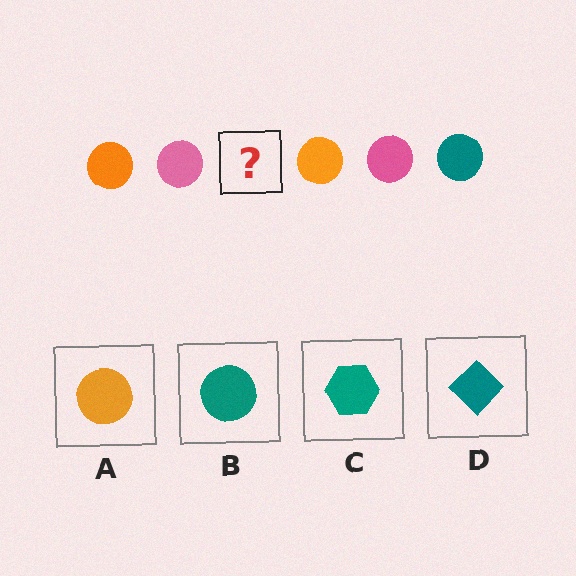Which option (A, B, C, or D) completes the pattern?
B.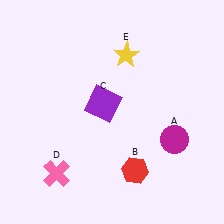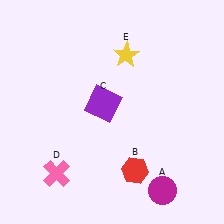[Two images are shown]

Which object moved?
The magenta circle (A) moved down.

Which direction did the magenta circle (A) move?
The magenta circle (A) moved down.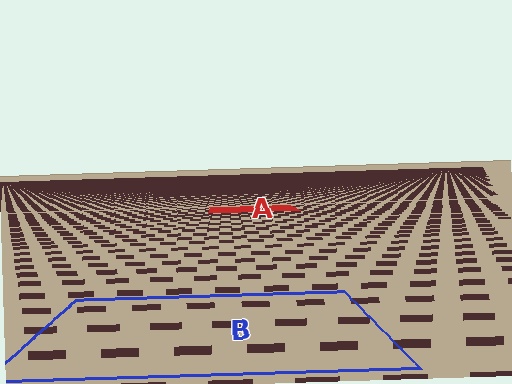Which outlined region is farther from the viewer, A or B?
Region A is farther from the viewer — the texture elements inside it appear smaller and more densely packed.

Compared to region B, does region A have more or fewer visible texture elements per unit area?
Region A has more texture elements per unit area — they are packed more densely because it is farther away.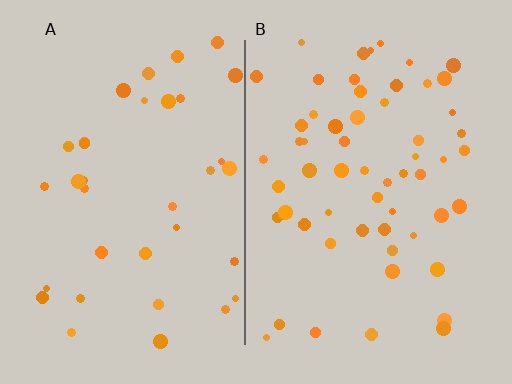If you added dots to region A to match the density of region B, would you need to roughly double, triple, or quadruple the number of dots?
Approximately double.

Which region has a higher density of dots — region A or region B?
B (the right).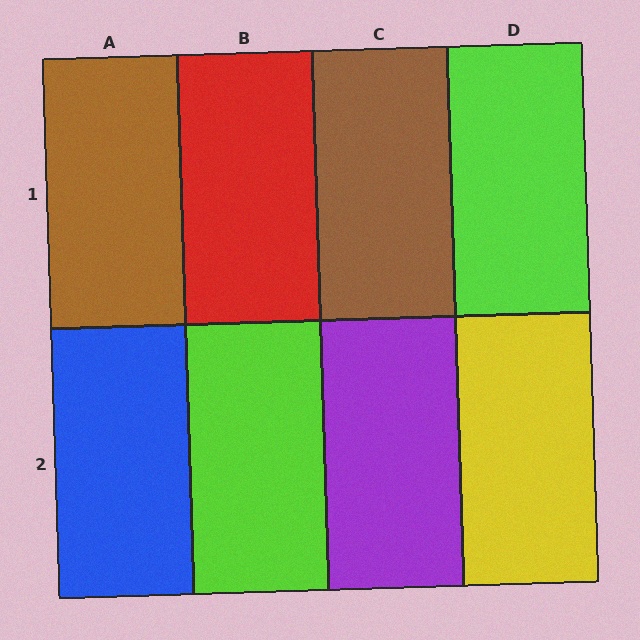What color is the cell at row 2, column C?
Purple.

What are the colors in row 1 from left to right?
Brown, red, brown, lime.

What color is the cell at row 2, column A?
Blue.